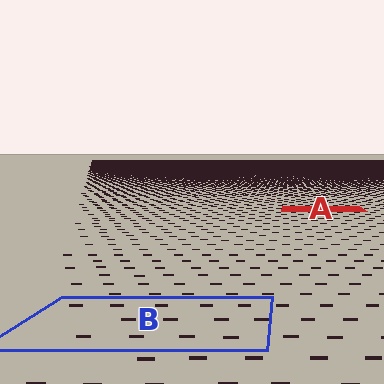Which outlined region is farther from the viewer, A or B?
Region A is farther from the viewer — the texture elements inside it appear smaller and more densely packed.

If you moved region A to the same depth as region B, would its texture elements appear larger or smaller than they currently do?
They would appear larger. At a closer depth, the same texture elements are projected at a bigger on-screen size.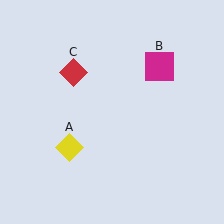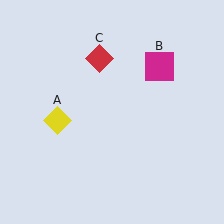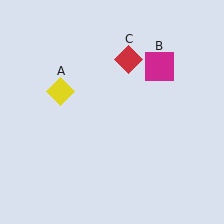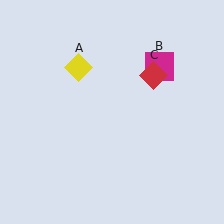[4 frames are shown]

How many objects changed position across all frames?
2 objects changed position: yellow diamond (object A), red diamond (object C).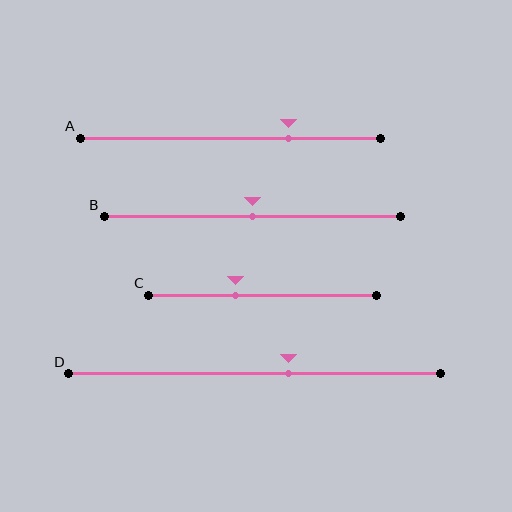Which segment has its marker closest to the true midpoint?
Segment B has its marker closest to the true midpoint.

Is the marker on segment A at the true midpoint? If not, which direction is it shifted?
No, the marker on segment A is shifted to the right by about 19% of the segment length.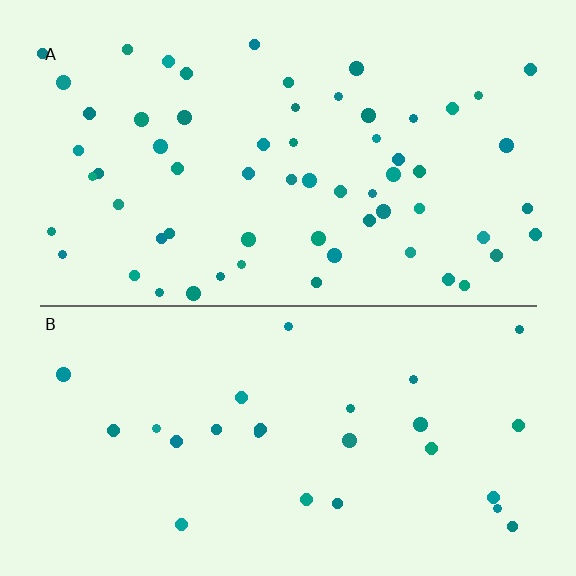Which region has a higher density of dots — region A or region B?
A (the top).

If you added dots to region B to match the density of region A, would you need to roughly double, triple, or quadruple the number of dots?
Approximately double.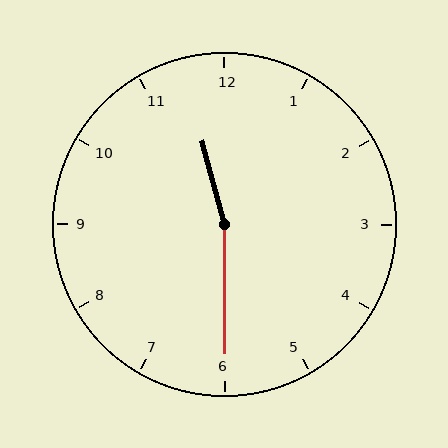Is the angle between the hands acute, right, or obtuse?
It is obtuse.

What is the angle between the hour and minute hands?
Approximately 165 degrees.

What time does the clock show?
11:30.